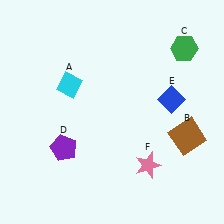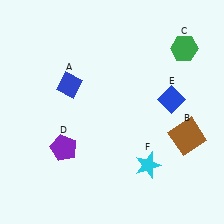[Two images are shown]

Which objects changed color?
A changed from cyan to blue. F changed from pink to cyan.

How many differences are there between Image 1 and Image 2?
There are 2 differences between the two images.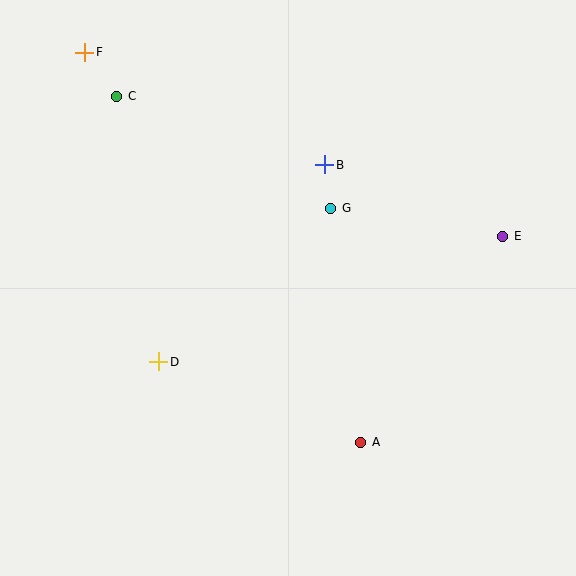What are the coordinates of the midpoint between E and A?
The midpoint between E and A is at (432, 339).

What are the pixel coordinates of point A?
Point A is at (361, 442).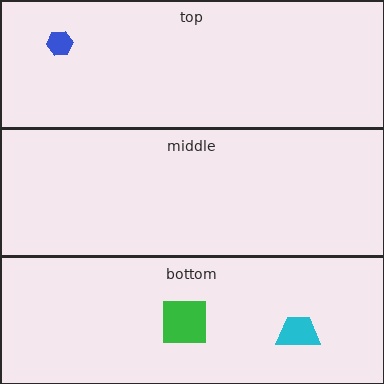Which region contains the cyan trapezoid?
The bottom region.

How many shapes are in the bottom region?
2.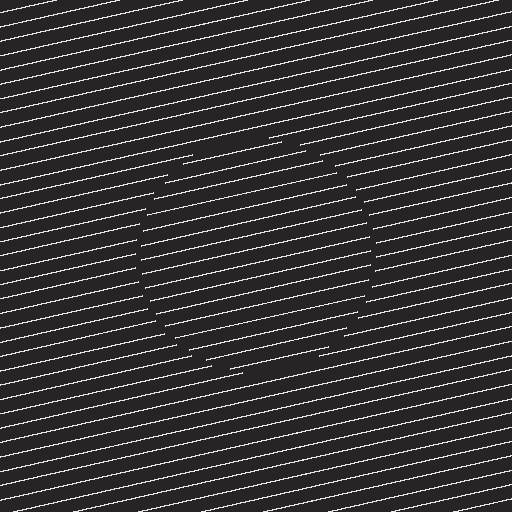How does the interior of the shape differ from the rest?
The interior of the shape contains the same grating, shifted by half a period — the contour is defined by the phase discontinuity where line-ends from the inner and outer gratings abut.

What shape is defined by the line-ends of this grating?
An illusory circle. The interior of the shape contains the same grating, shifted by half a period — the contour is defined by the phase discontinuity where line-ends from the inner and outer gratings abut.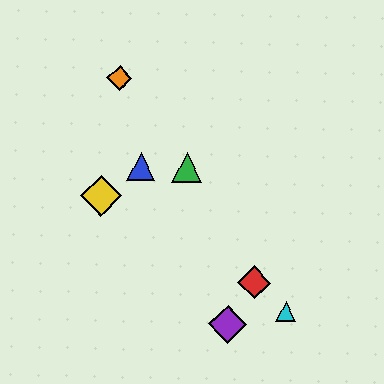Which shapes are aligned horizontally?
The blue triangle, the green triangle are aligned horizontally.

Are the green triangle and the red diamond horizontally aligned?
No, the green triangle is at y≈167 and the red diamond is at y≈282.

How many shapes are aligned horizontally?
2 shapes (the blue triangle, the green triangle) are aligned horizontally.